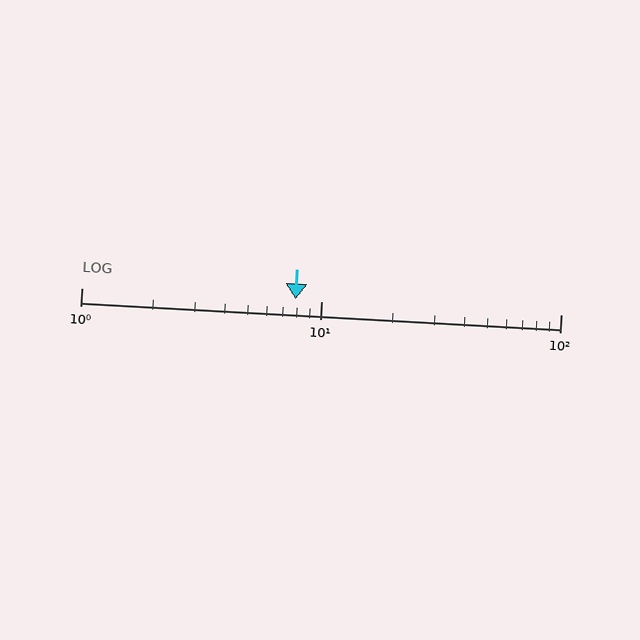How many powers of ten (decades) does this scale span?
The scale spans 2 decades, from 1 to 100.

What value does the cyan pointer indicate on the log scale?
The pointer indicates approximately 7.8.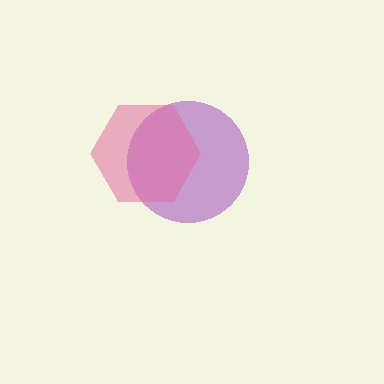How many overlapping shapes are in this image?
There are 2 overlapping shapes in the image.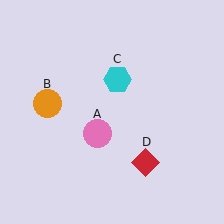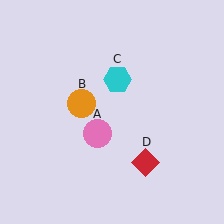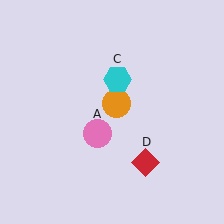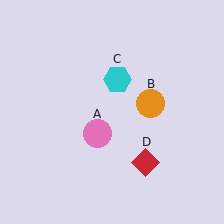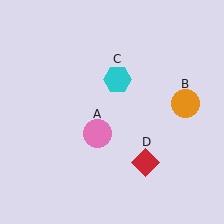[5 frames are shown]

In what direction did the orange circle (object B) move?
The orange circle (object B) moved right.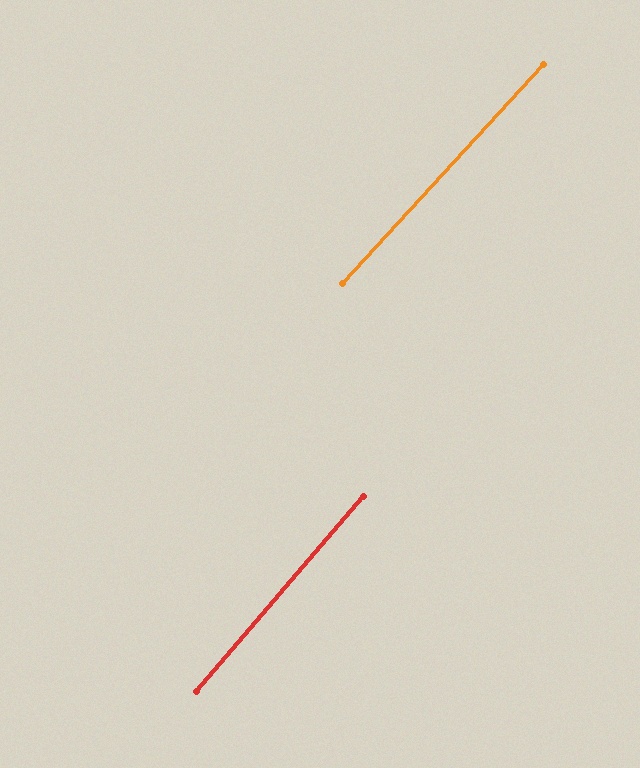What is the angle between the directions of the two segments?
Approximately 2 degrees.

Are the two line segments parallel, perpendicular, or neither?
Parallel — their directions differ by only 1.9°.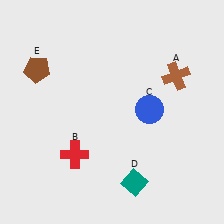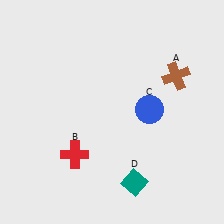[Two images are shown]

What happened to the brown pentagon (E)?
The brown pentagon (E) was removed in Image 2. It was in the top-left area of Image 1.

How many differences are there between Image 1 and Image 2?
There is 1 difference between the two images.